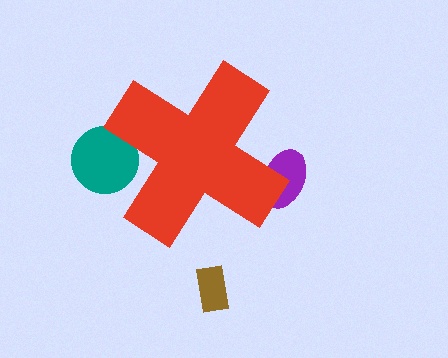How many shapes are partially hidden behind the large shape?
2 shapes are partially hidden.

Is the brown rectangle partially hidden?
No, the brown rectangle is fully visible.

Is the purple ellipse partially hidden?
Yes, the purple ellipse is partially hidden behind the red cross.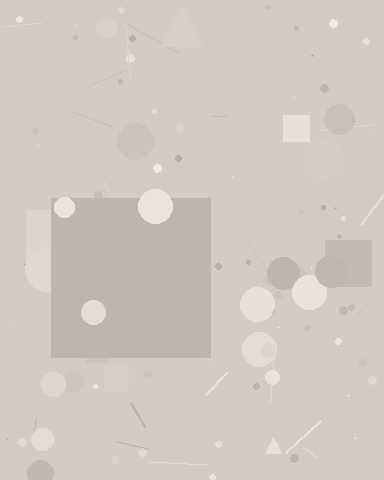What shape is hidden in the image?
A square is hidden in the image.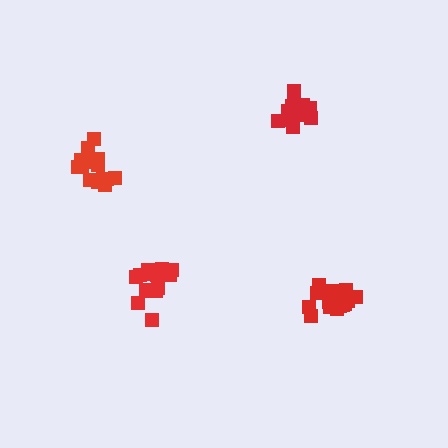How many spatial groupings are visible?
There are 4 spatial groupings.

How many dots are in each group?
Group 1: 17 dots, Group 2: 15 dots, Group 3: 17 dots, Group 4: 17 dots (66 total).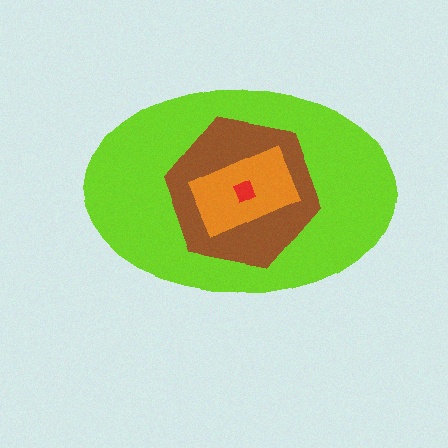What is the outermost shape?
The lime ellipse.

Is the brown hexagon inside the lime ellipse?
Yes.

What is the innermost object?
The red diamond.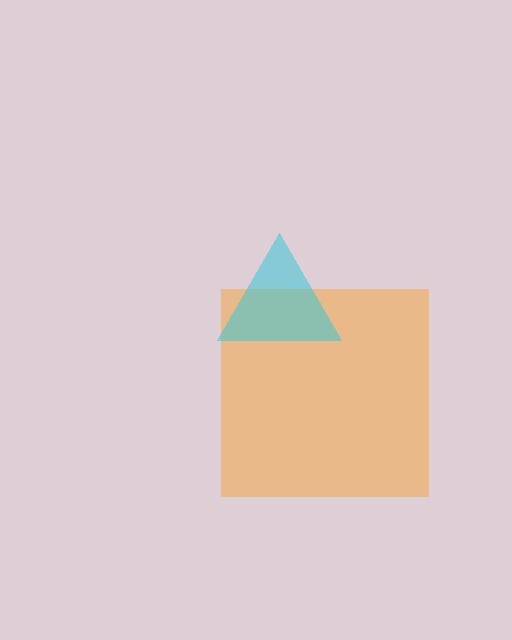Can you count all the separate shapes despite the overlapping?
Yes, there are 2 separate shapes.